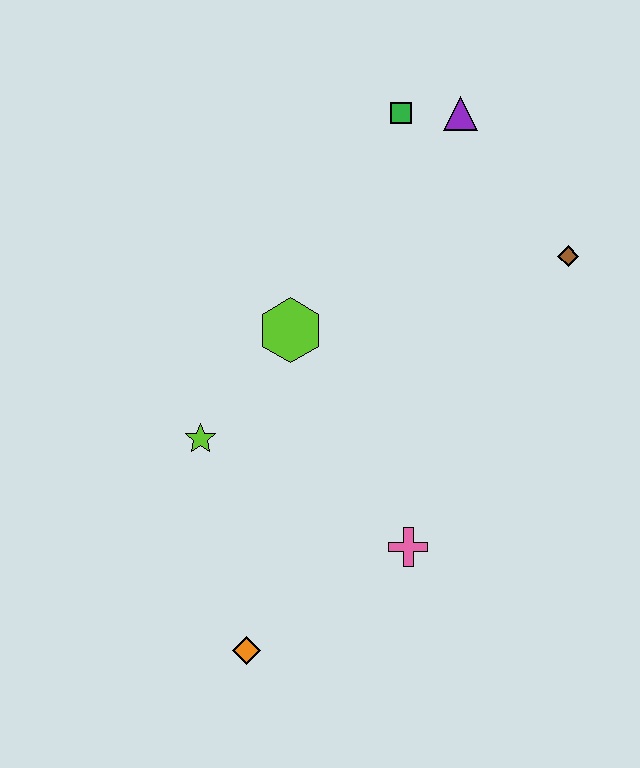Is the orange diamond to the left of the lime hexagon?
Yes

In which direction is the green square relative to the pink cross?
The green square is above the pink cross.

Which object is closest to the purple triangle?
The green square is closest to the purple triangle.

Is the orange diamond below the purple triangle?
Yes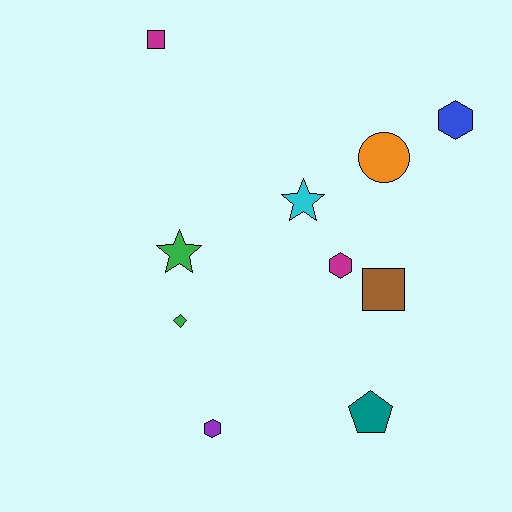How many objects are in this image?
There are 10 objects.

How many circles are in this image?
There is 1 circle.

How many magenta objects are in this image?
There are 2 magenta objects.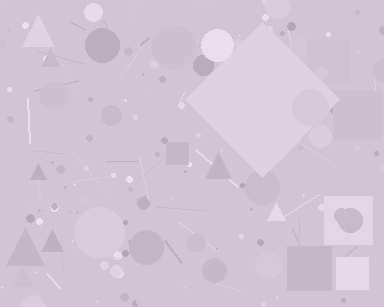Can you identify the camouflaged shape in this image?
The camouflaged shape is a diamond.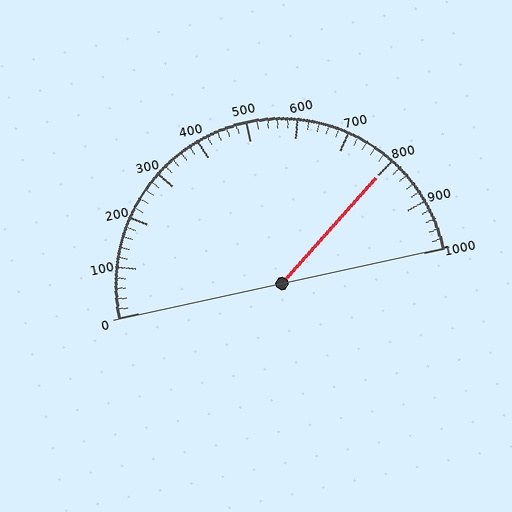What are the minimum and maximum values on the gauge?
The gauge ranges from 0 to 1000.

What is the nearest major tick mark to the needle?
The nearest major tick mark is 800.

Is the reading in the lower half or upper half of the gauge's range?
The reading is in the upper half of the range (0 to 1000).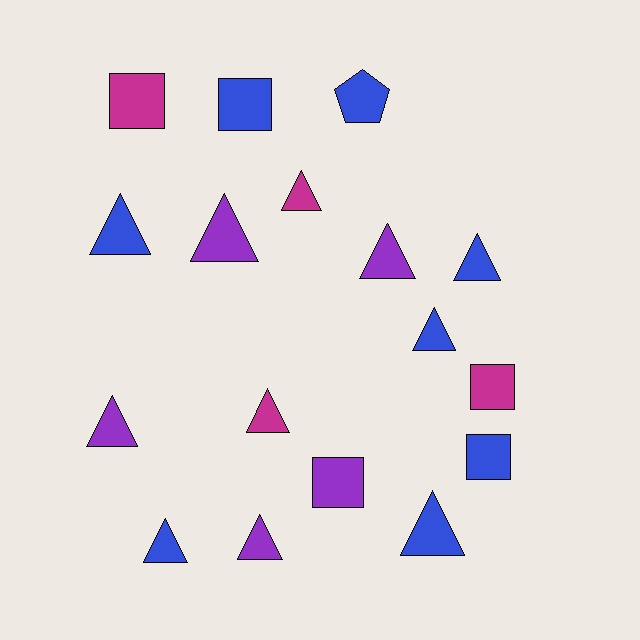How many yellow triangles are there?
There are no yellow triangles.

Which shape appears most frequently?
Triangle, with 11 objects.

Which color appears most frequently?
Blue, with 8 objects.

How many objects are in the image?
There are 17 objects.